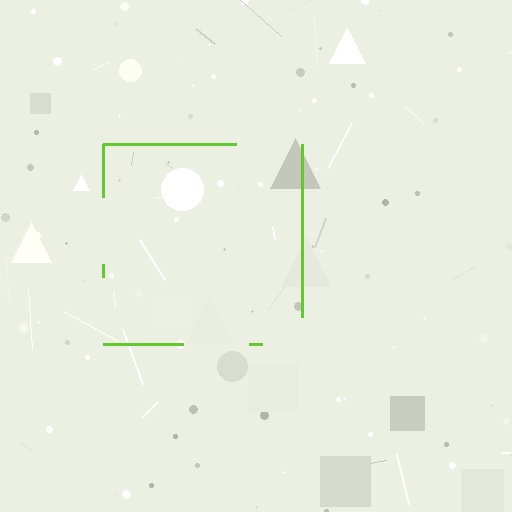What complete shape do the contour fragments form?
The contour fragments form a square.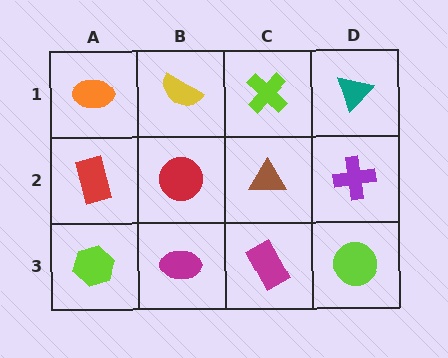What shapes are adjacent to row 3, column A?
A red rectangle (row 2, column A), a magenta ellipse (row 3, column B).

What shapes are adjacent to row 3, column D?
A purple cross (row 2, column D), a magenta rectangle (row 3, column C).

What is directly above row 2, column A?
An orange ellipse.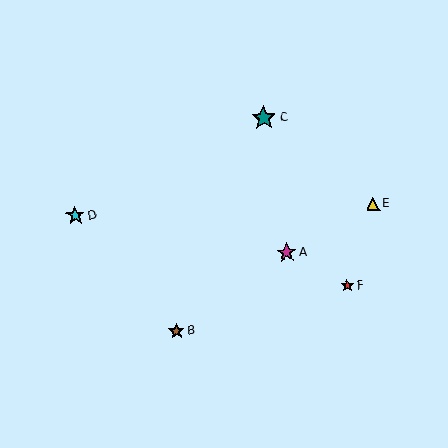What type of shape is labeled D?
Shape D is a cyan star.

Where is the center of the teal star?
The center of the teal star is at (264, 118).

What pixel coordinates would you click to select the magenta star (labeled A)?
Click at (287, 253) to select the magenta star A.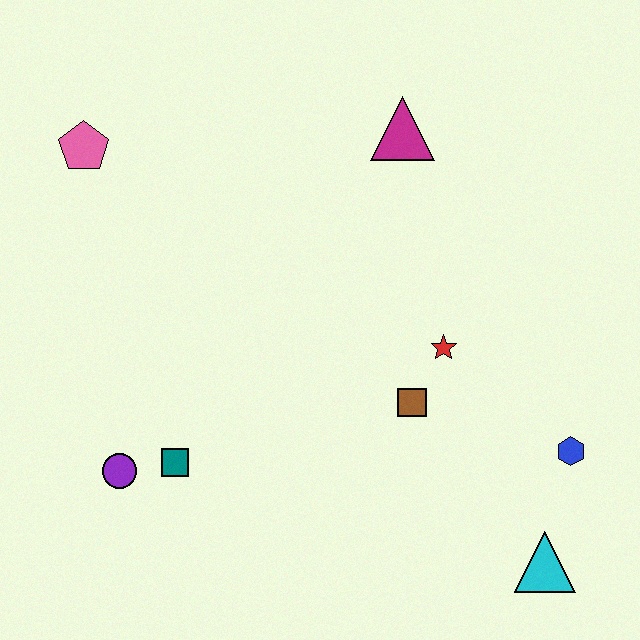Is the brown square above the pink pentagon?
No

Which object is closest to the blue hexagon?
The cyan triangle is closest to the blue hexagon.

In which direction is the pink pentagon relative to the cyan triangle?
The pink pentagon is to the left of the cyan triangle.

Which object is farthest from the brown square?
The pink pentagon is farthest from the brown square.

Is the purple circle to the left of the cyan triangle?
Yes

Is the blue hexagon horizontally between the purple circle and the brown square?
No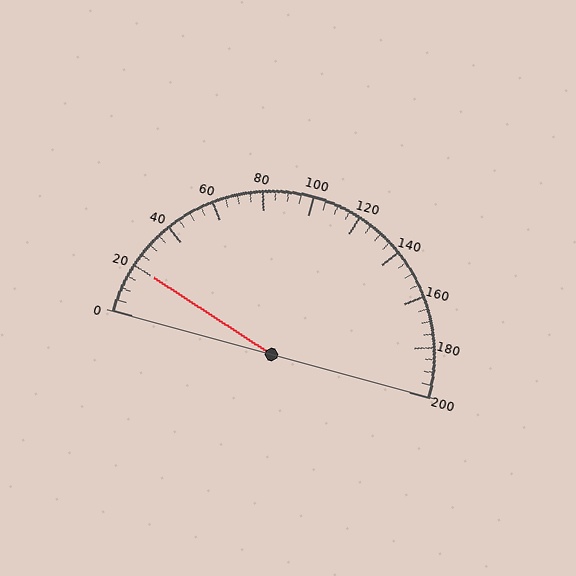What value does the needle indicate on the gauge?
The needle indicates approximately 20.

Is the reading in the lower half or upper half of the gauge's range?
The reading is in the lower half of the range (0 to 200).